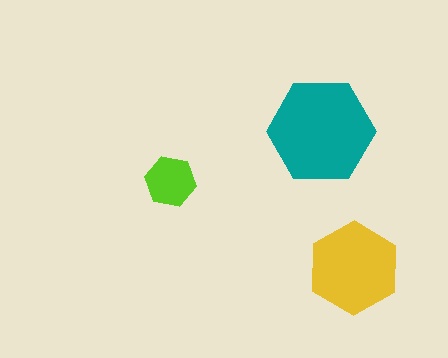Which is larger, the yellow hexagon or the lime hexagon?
The yellow one.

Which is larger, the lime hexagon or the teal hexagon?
The teal one.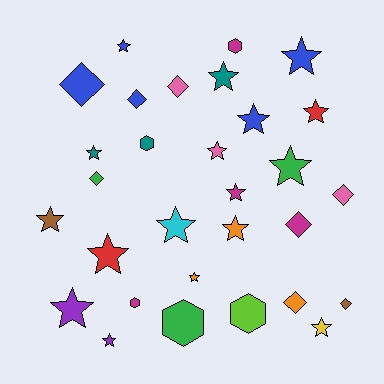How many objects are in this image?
There are 30 objects.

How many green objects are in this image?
There are 3 green objects.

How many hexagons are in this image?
There are 5 hexagons.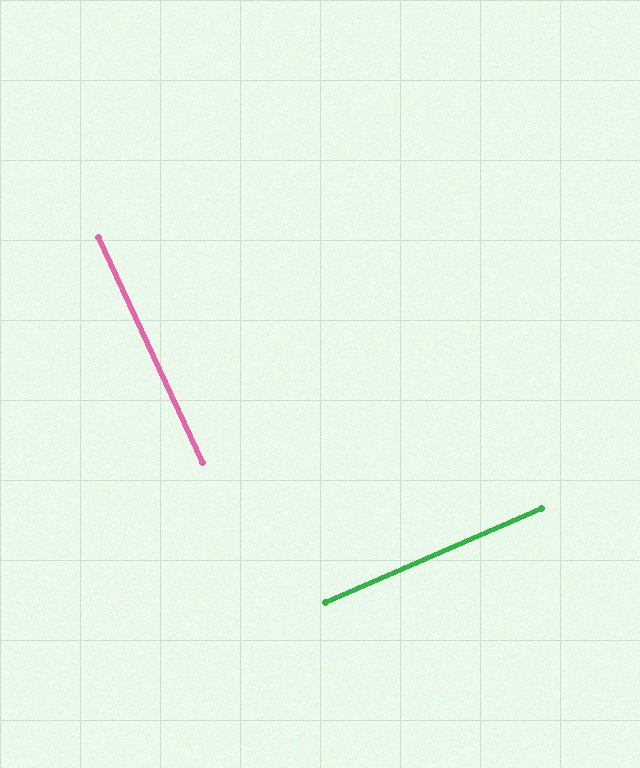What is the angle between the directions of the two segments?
Approximately 89 degrees.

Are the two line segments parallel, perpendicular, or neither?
Perpendicular — they meet at approximately 89°.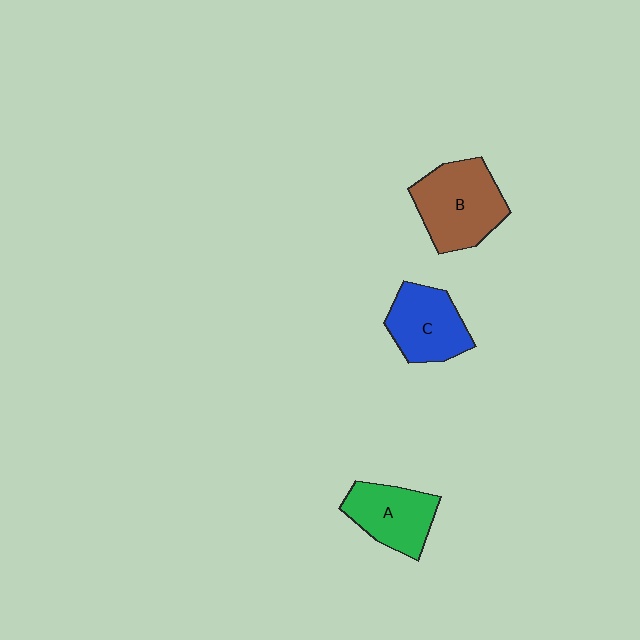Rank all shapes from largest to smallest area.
From largest to smallest: B (brown), C (blue), A (green).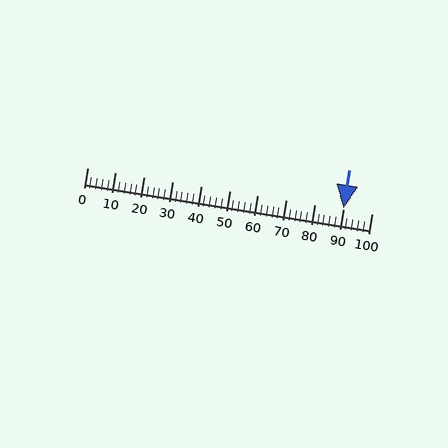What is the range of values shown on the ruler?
The ruler shows values from 0 to 100.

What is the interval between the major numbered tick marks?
The major tick marks are spaced 10 units apart.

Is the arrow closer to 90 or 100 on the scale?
The arrow is closer to 90.